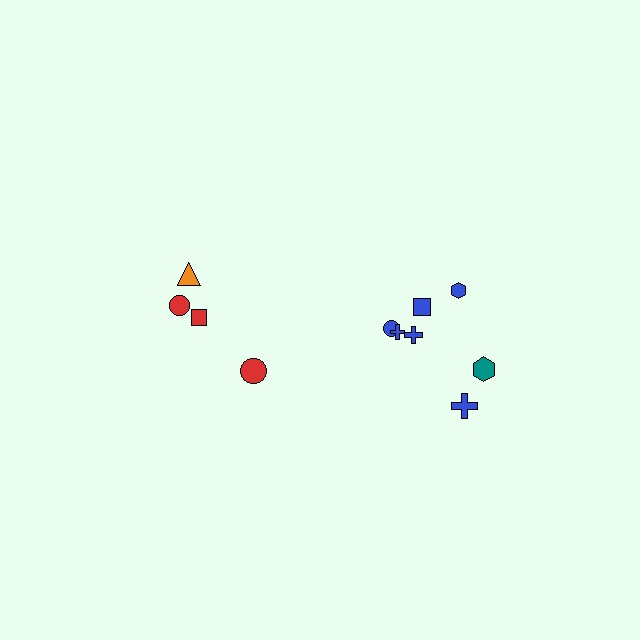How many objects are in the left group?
There are 4 objects.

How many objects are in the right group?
There are 7 objects.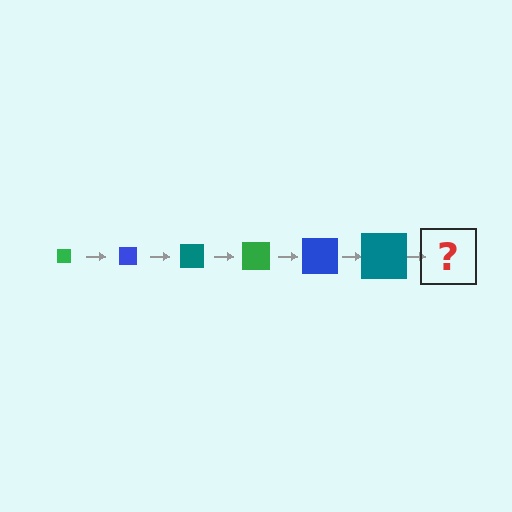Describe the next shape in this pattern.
It should be a green square, larger than the previous one.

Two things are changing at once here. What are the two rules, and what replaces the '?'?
The two rules are that the square grows larger each step and the color cycles through green, blue, and teal. The '?' should be a green square, larger than the previous one.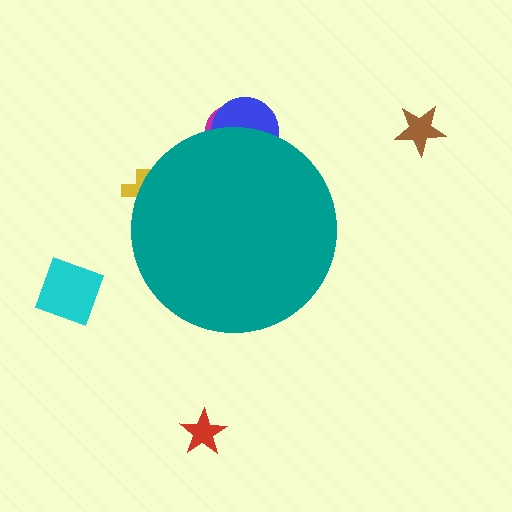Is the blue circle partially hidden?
Yes, the blue circle is partially hidden behind the teal circle.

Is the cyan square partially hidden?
No, the cyan square is fully visible.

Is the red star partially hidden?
No, the red star is fully visible.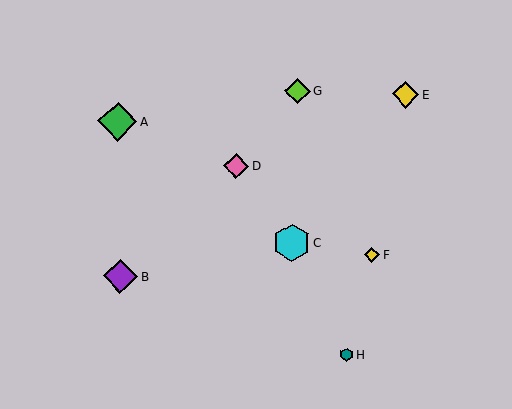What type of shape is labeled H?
Shape H is a teal hexagon.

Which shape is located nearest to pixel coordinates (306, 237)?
The cyan hexagon (labeled C) at (292, 243) is nearest to that location.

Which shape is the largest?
The green diamond (labeled A) is the largest.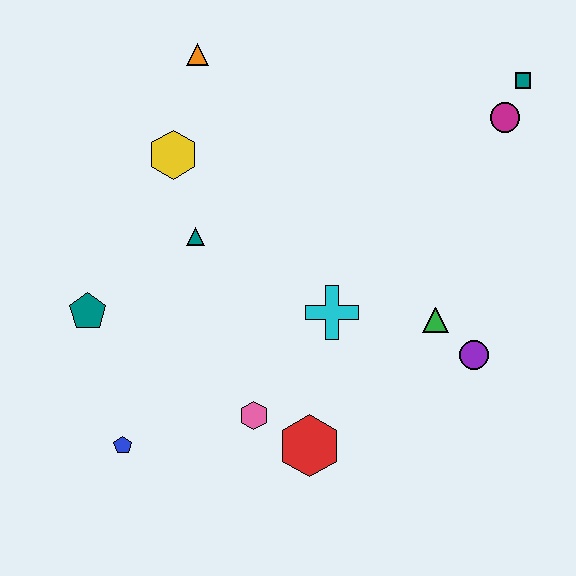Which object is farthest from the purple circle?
The orange triangle is farthest from the purple circle.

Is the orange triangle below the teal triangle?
No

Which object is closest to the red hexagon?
The pink hexagon is closest to the red hexagon.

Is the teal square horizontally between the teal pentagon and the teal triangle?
No